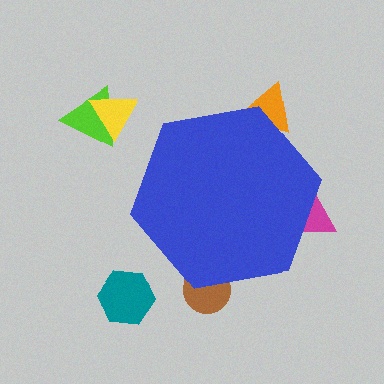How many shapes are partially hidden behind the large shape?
3 shapes are partially hidden.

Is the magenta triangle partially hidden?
Yes, the magenta triangle is partially hidden behind the blue hexagon.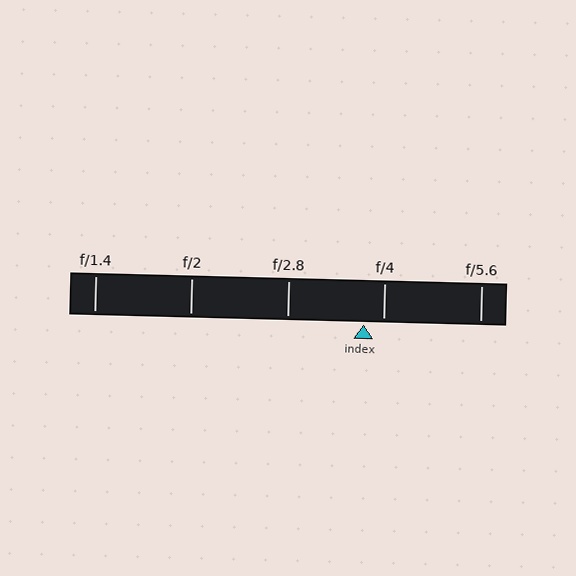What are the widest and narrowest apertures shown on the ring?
The widest aperture shown is f/1.4 and the narrowest is f/5.6.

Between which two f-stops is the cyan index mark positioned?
The index mark is between f/2.8 and f/4.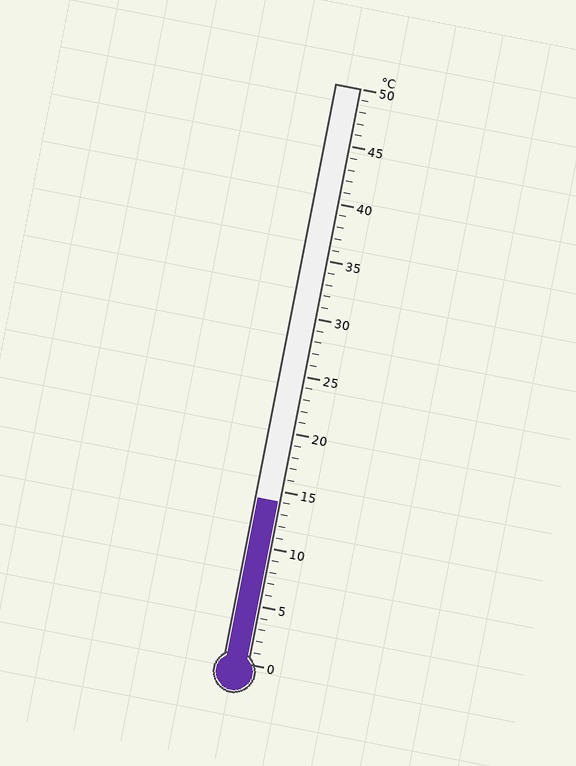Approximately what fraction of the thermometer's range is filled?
The thermometer is filled to approximately 30% of its range.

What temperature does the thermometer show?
The thermometer shows approximately 14°C.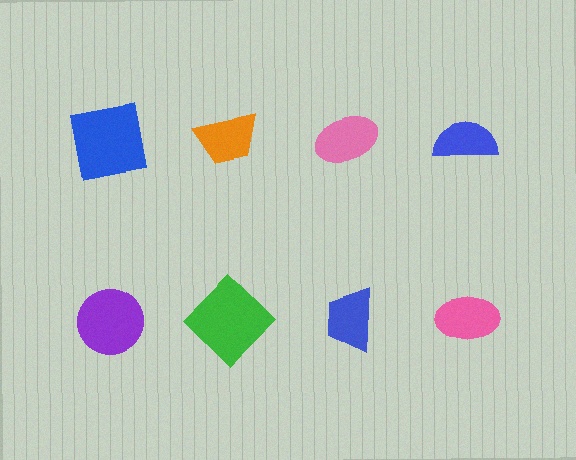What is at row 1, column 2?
An orange trapezoid.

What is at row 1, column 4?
A blue semicircle.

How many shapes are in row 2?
4 shapes.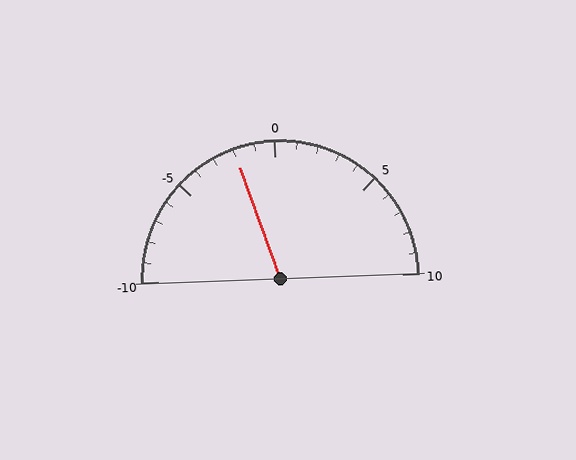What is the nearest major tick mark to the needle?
The nearest major tick mark is 0.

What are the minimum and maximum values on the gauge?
The gauge ranges from -10 to 10.